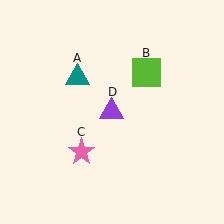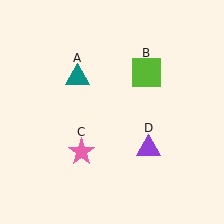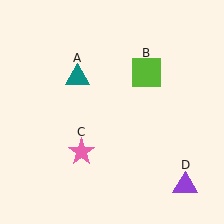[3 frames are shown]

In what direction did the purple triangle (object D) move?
The purple triangle (object D) moved down and to the right.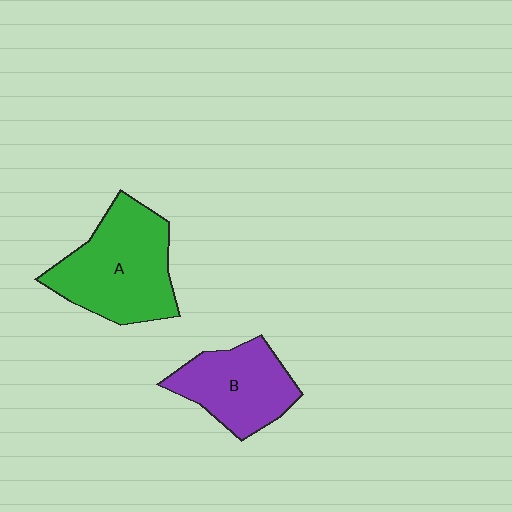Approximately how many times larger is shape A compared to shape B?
Approximately 1.4 times.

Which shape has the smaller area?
Shape B (purple).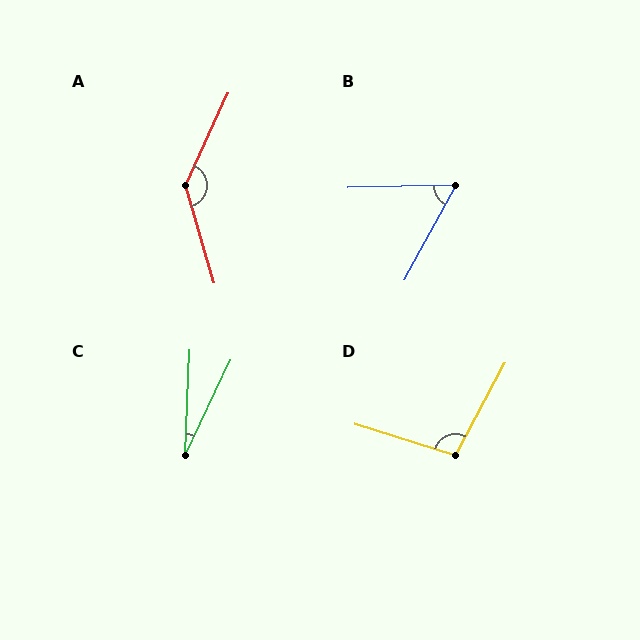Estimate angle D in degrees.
Approximately 100 degrees.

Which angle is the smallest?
C, at approximately 23 degrees.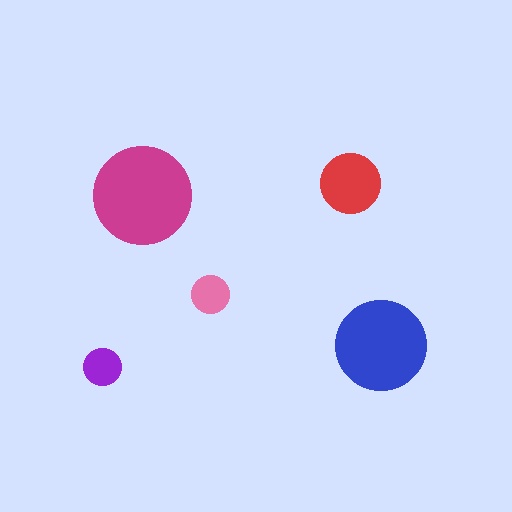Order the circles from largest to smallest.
the magenta one, the blue one, the red one, the pink one, the purple one.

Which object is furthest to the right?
The blue circle is rightmost.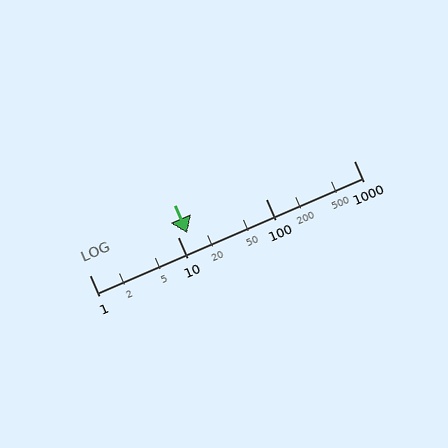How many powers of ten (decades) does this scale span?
The scale spans 3 decades, from 1 to 1000.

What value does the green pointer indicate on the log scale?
The pointer indicates approximately 13.